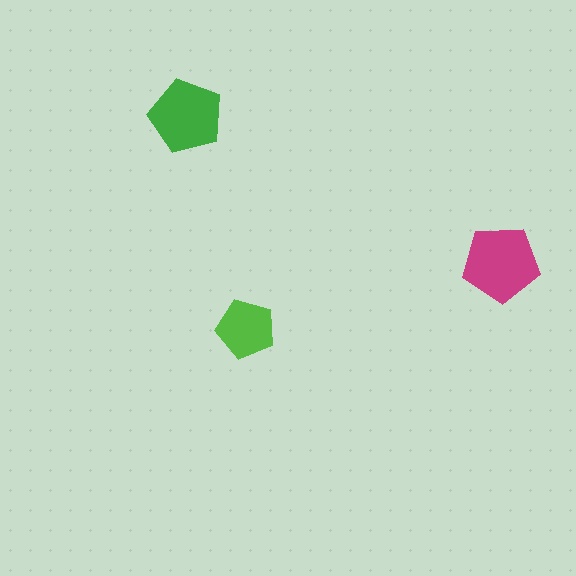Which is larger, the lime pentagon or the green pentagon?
The green one.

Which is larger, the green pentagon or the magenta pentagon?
The magenta one.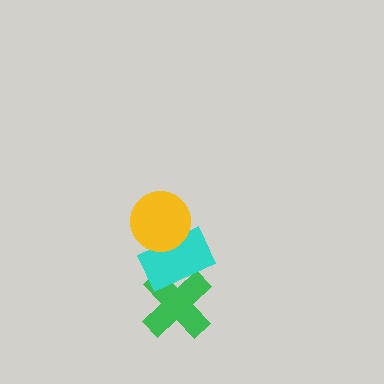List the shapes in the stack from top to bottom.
From top to bottom: the yellow circle, the cyan rectangle, the green cross.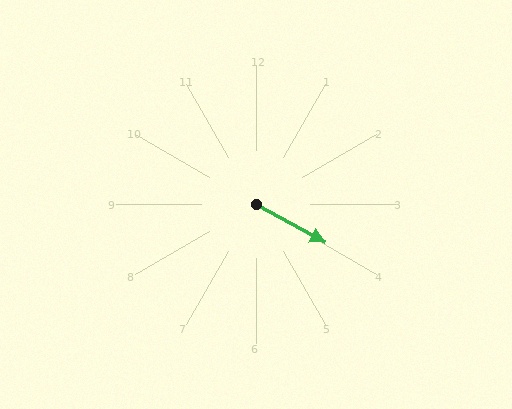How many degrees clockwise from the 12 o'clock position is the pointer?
Approximately 119 degrees.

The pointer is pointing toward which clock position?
Roughly 4 o'clock.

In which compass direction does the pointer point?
Southeast.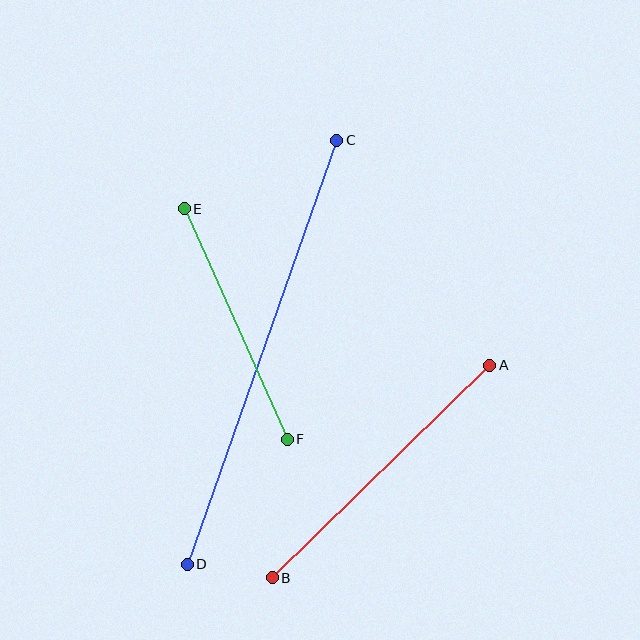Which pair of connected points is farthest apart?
Points C and D are farthest apart.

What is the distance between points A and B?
The distance is approximately 304 pixels.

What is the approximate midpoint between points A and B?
The midpoint is at approximately (381, 472) pixels.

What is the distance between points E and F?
The distance is approximately 253 pixels.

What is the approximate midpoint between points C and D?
The midpoint is at approximately (262, 352) pixels.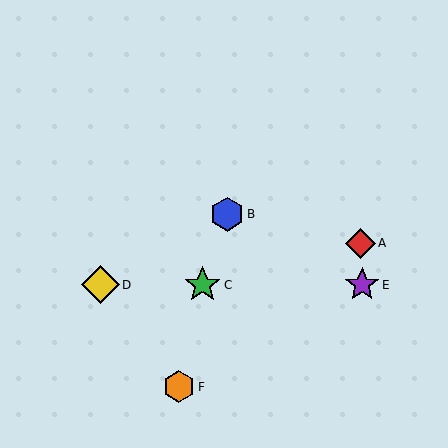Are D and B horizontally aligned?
No, D is at y≈285 and B is at y≈214.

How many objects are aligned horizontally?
3 objects (C, D, E) are aligned horizontally.